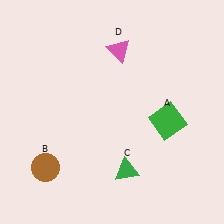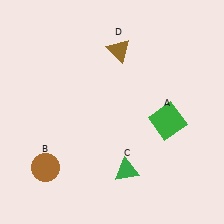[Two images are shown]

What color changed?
The triangle (D) changed from pink in Image 1 to brown in Image 2.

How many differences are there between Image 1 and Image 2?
There is 1 difference between the two images.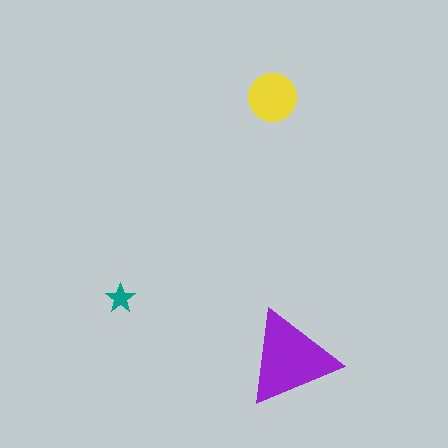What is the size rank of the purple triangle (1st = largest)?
1st.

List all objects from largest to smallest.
The purple triangle, the yellow circle, the teal star.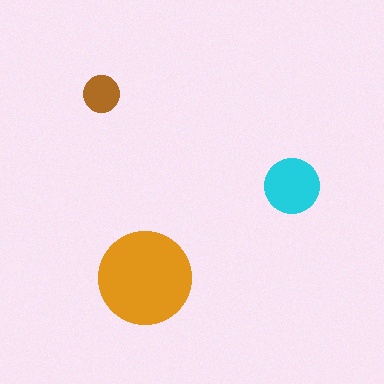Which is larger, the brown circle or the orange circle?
The orange one.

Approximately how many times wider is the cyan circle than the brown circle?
About 1.5 times wider.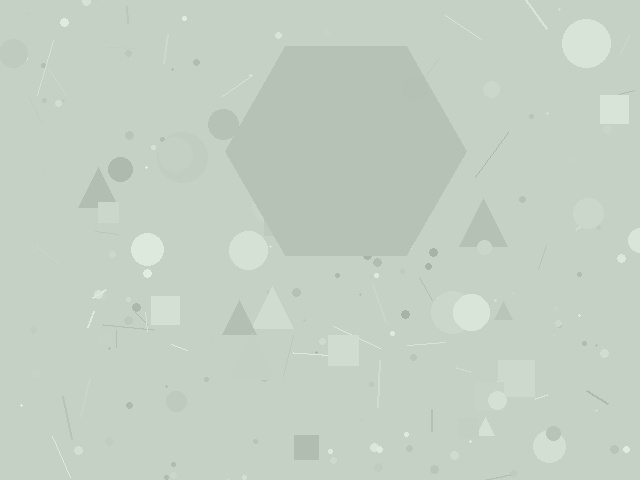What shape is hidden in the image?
A hexagon is hidden in the image.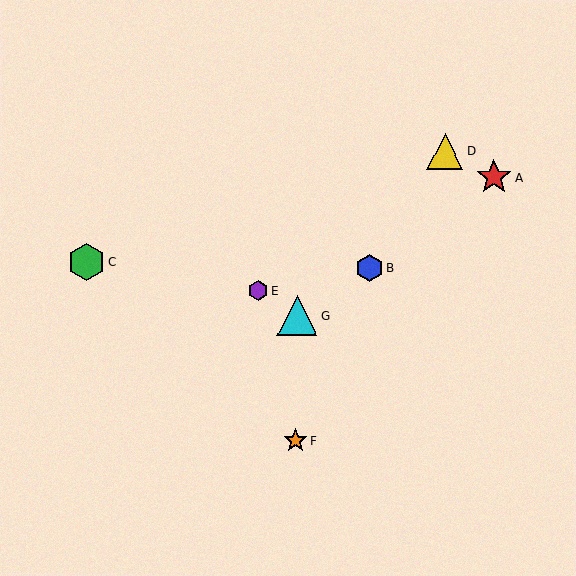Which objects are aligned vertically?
Objects F, G are aligned vertically.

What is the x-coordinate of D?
Object D is at x≈445.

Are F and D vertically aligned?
No, F is at x≈296 and D is at x≈445.